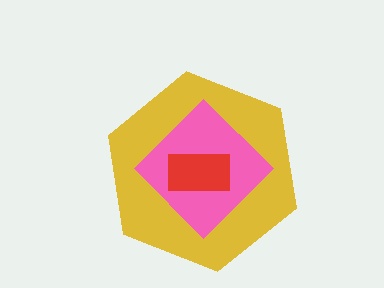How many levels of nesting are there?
3.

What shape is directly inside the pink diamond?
The red rectangle.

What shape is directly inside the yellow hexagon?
The pink diamond.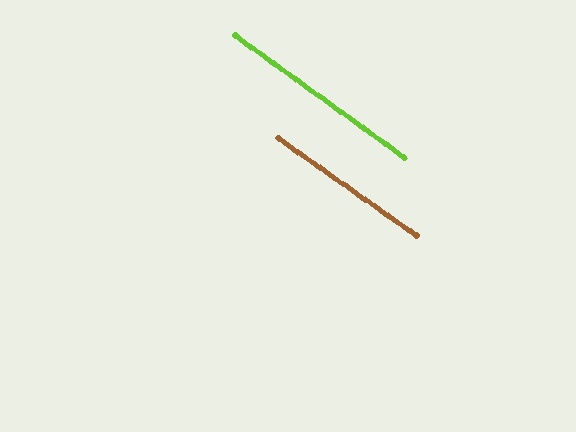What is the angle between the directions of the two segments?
Approximately 1 degree.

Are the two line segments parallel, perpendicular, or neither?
Parallel — their directions differ by only 0.6°.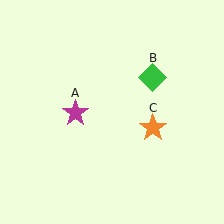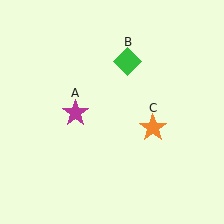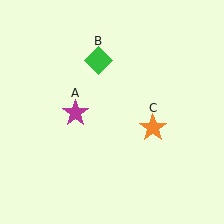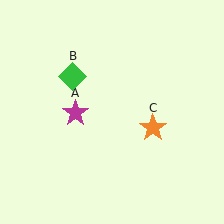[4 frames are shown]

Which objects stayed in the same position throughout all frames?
Magenta star (object A) and orange star (object C) remained stationary.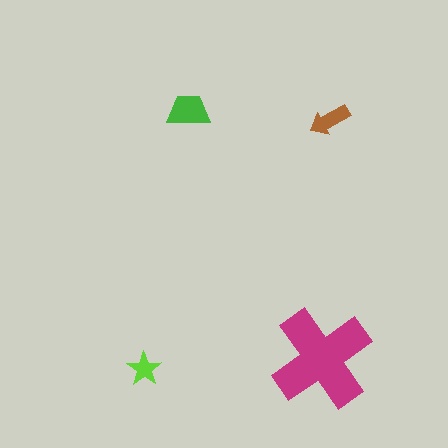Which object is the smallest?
The lime star.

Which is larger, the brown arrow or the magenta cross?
The magenta cross.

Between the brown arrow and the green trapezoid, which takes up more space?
The green trapezoid.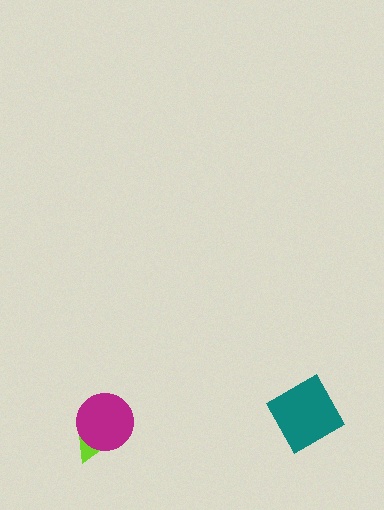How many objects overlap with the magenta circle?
1 object overlaps with the magenta circle.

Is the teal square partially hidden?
No, no other shape covers it.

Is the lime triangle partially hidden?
Yes, it is partially covered by another shape.